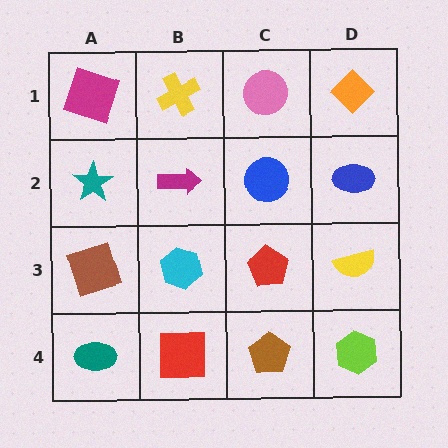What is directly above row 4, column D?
A yellow semicircle.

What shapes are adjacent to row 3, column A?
A teal star (row 2, column A), a teal ellipse (row 4, column A), a cyan hexagon (row 3, column B).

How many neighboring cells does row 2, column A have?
3.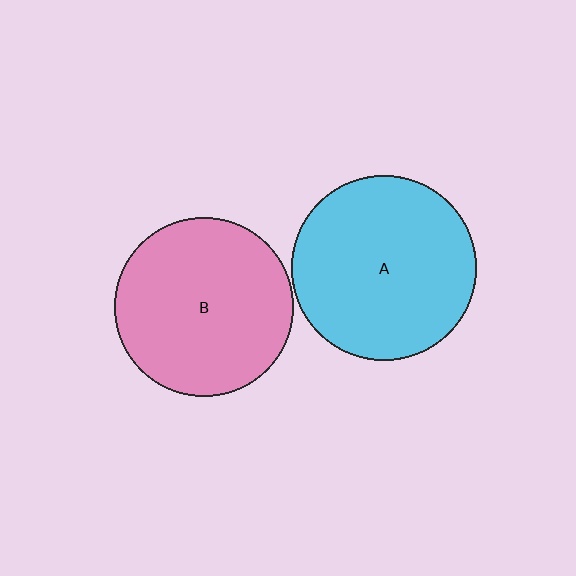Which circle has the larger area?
Circle A (cyan).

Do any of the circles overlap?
No, none of the circles overlap.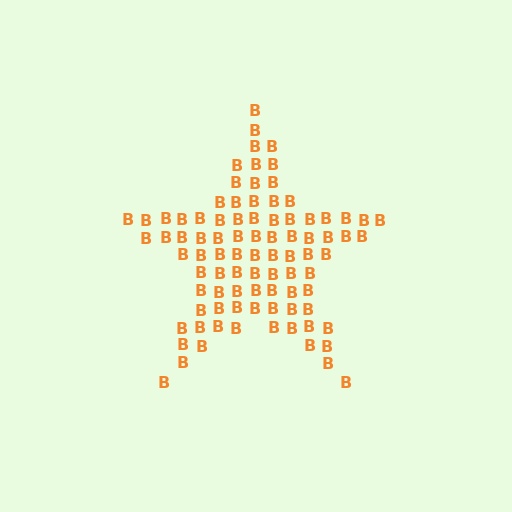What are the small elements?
The small elements are letter B's.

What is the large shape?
The large shape is a star.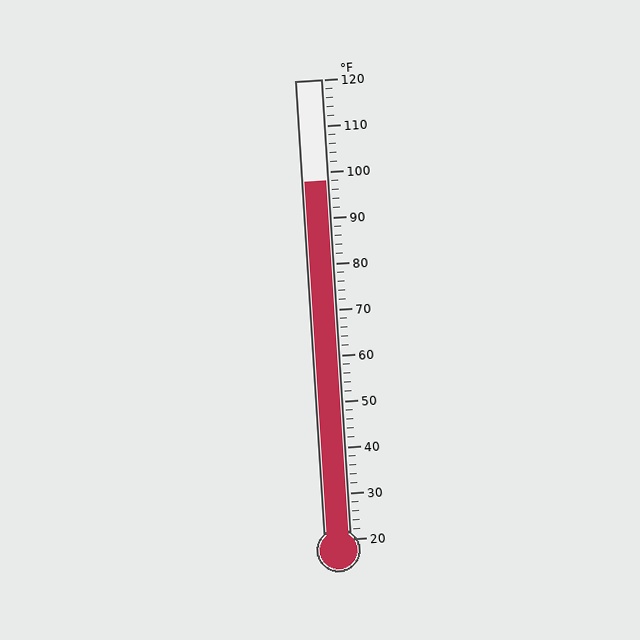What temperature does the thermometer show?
The thermometer shows approximately 98°F.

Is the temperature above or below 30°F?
The temperature is above 30°F.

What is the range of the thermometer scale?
The thermometer scale ranges from 20°F to 120°F.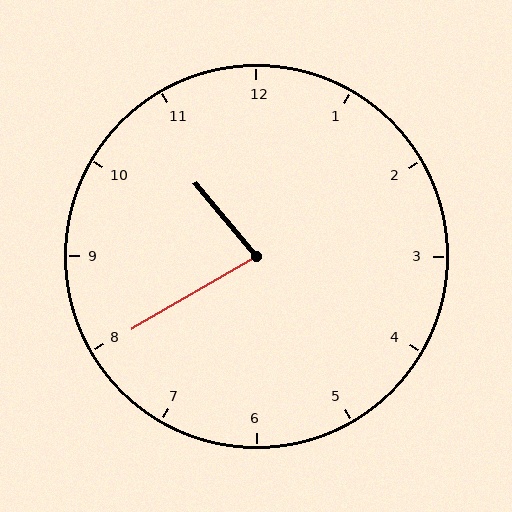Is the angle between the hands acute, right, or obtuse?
It is acute.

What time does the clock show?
10:40.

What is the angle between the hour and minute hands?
Approximately 80 degrees.